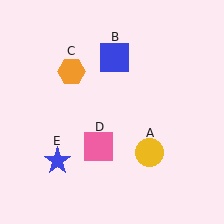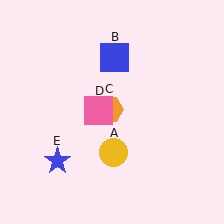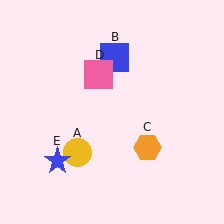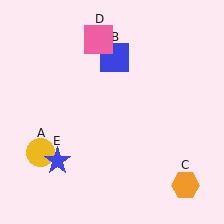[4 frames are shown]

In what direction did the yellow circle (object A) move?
The yellow circle (object A) moved left.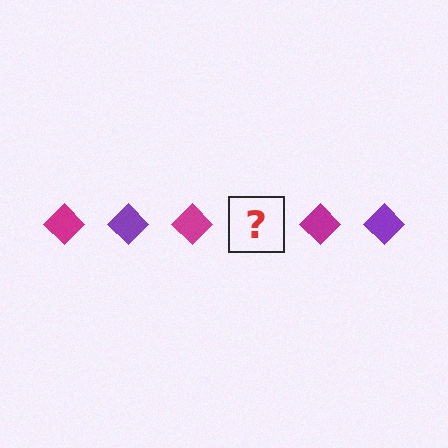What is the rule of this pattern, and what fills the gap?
The rule is that the pattern cycles through magenta, purple diamonds. The gap should be filled with a purple diamond.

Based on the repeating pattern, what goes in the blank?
The blank should be a purple diamond.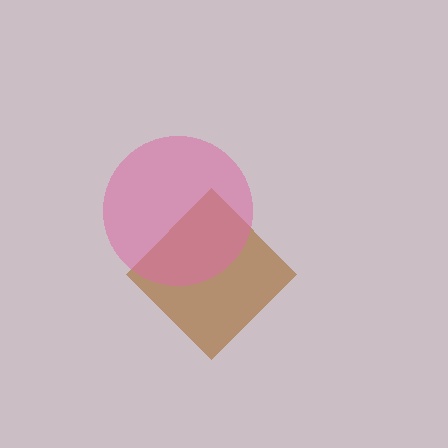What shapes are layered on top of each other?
The layered shapes are: a brown diamond, a pink circle.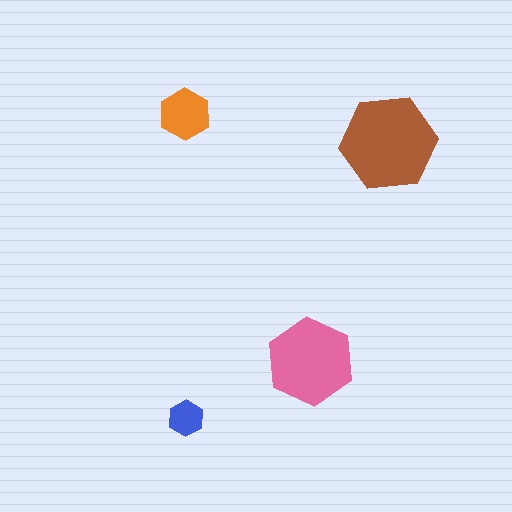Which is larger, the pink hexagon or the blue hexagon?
The pink one.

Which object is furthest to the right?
The brown hexagon is rightmost.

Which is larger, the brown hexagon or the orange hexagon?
The brown one.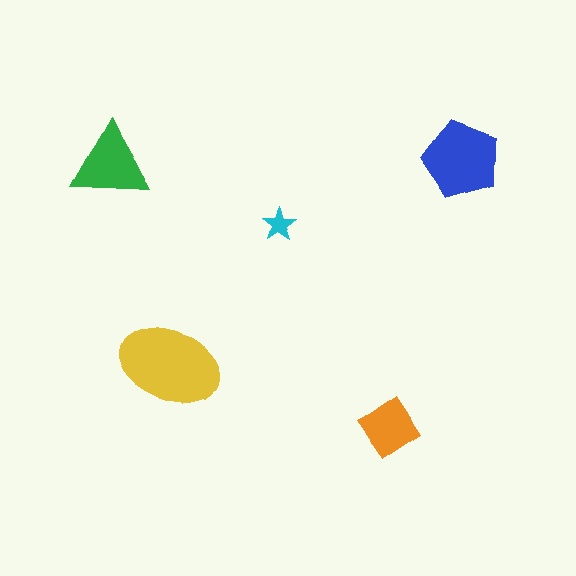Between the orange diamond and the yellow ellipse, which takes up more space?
The yellow ellipse.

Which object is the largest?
The yellow ellipse.